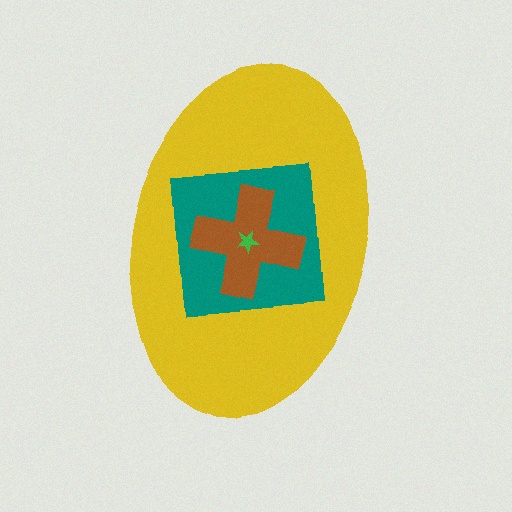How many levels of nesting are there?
4.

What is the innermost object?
The green star.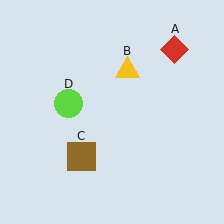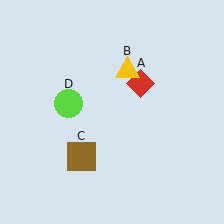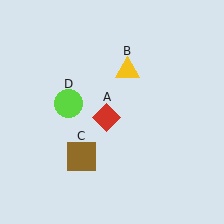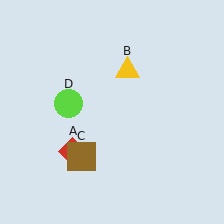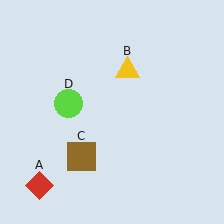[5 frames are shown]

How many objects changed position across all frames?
1 object changed position: red diamond (object A).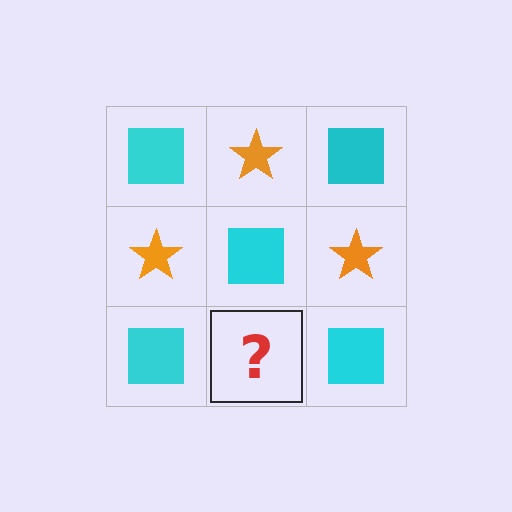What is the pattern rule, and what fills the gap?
The rule is that it alternates cyan square and orange star in a checkerboard pattern. The gap should be filled with an orange star.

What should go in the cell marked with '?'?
The missing cell should contain an orange star.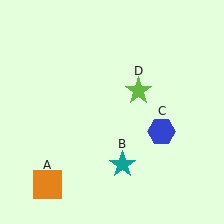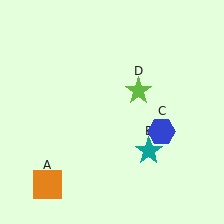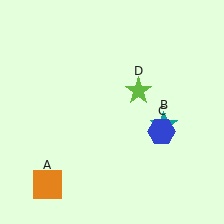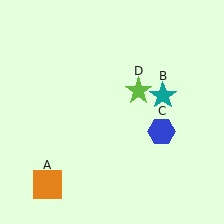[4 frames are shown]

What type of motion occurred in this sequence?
The teal star (object B) rotated counterclockwise around the center of the scene.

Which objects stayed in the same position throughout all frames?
Orange square (object A) and blue hexagon (object C) and lime star (object D) remained stationary.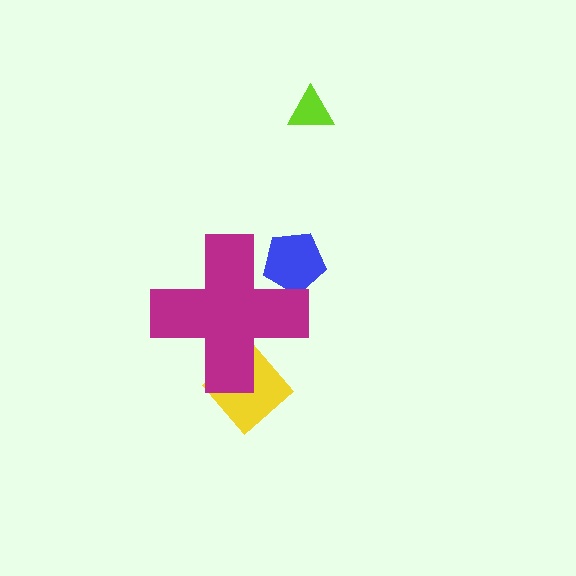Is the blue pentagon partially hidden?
Yes, the blue pentagon is partially hidden behind the magenta cross.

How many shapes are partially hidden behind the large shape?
2 shapes are partially hidden.